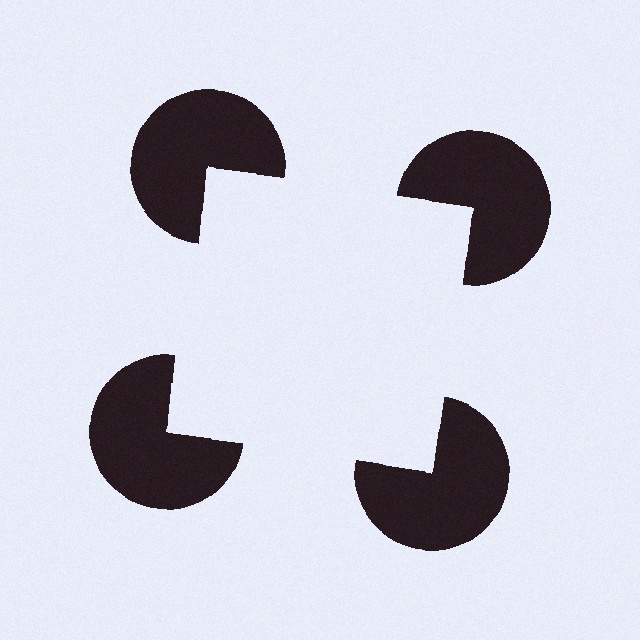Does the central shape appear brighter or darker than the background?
It typically appears slightly brighter than the background, even though no actual brightness change is drawn.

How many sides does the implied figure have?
4 sides.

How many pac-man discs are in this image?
There are 4 — one at each vertex of the illusory square.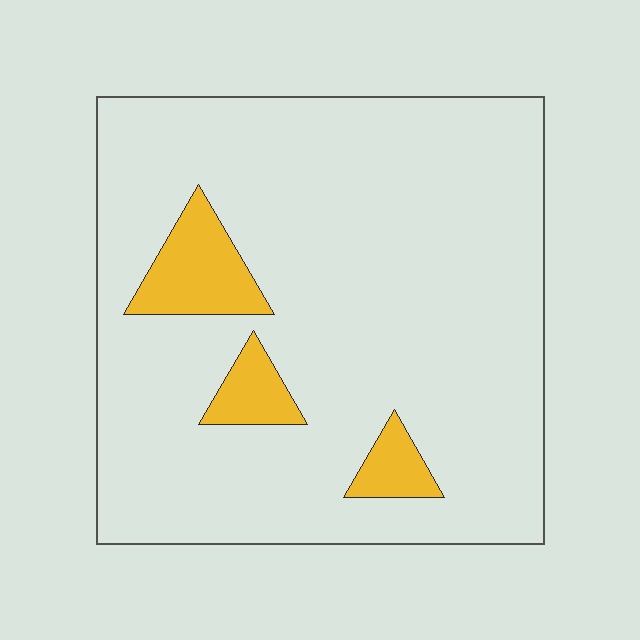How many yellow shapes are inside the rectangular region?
3.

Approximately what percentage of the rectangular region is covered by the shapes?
Approximately 10%.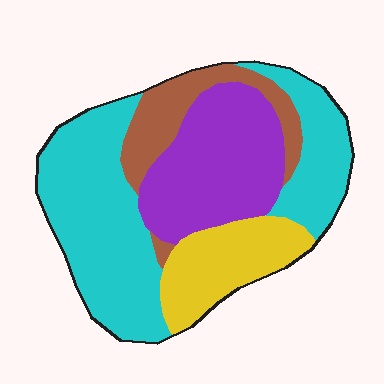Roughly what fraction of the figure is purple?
Purple covers around 25% of the figure.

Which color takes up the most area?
Cyan, at roughly 45%.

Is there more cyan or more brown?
Cyan.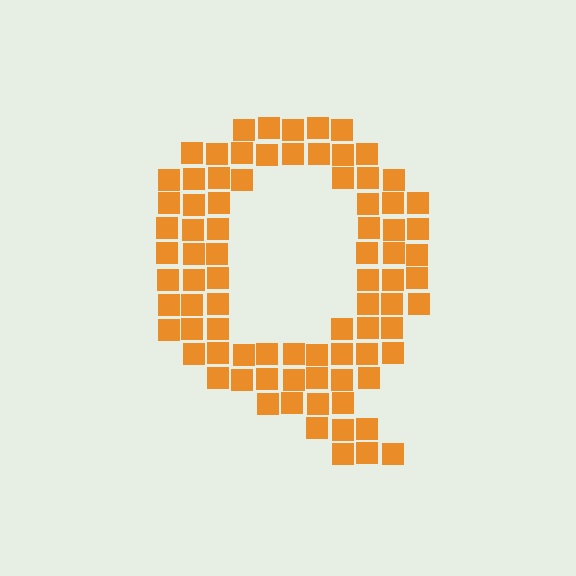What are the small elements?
The small elements are squares.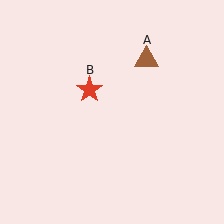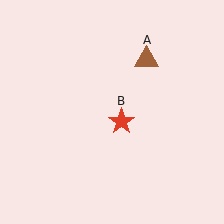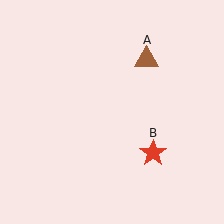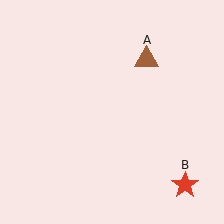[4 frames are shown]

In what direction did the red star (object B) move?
The red star (object B) moved down and to the right.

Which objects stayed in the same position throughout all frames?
Brown triangle (object A) remained stationary.